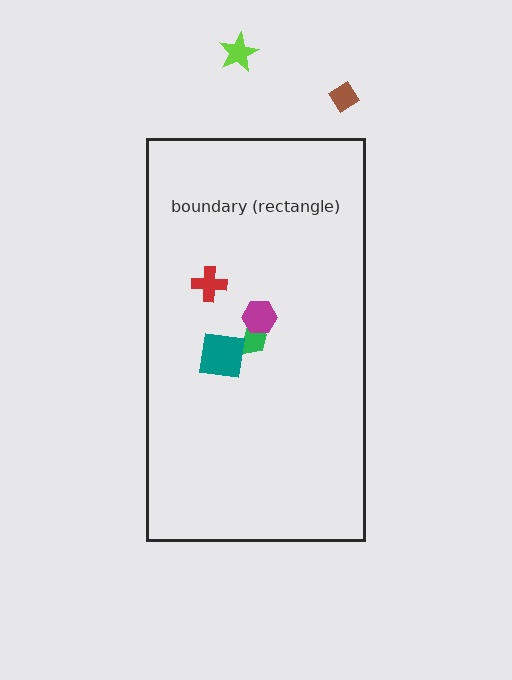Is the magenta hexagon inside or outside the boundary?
Inside.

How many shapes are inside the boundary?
4 inside, 2 outside.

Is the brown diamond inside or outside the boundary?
Outside.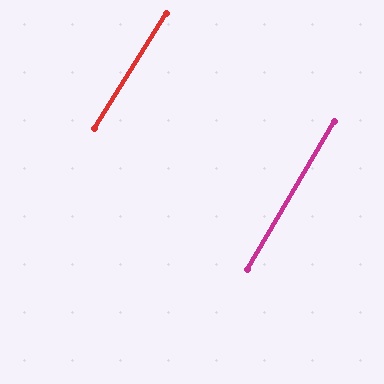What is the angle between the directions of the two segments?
Approximately 1 degree.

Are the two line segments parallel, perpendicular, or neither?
Parallel — their directions differ by only 1.4°.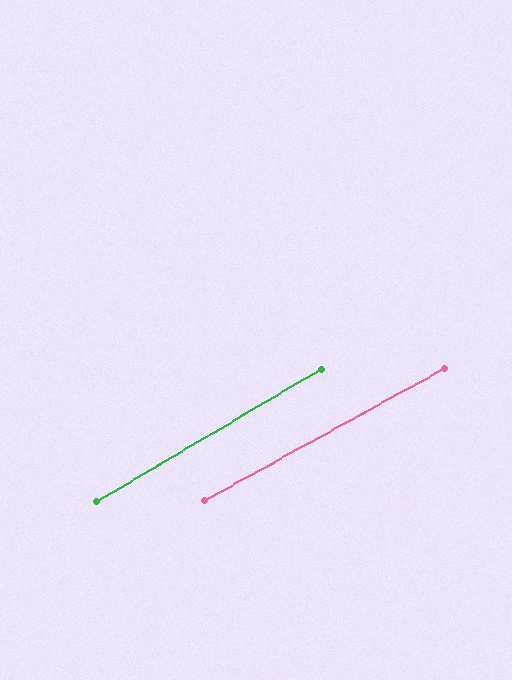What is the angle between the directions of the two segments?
Approximately 2 degrees.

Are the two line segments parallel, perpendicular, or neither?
Parallel — their directions differ by only 1.6°.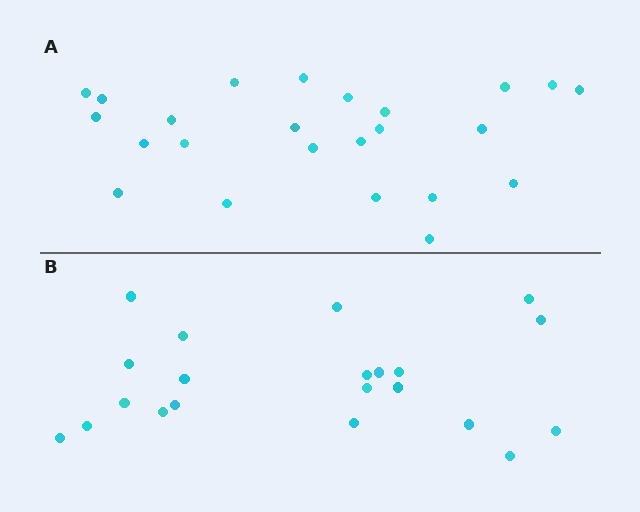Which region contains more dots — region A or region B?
Region A (the top region) has more dots.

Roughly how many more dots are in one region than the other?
Region A has just a few more — roughly 2 or 3 more dots than region B.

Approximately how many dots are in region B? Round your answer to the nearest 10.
About 20 dots. (The exact count is 21, which rounds to 20.)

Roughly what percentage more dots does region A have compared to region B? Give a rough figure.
About 15% more.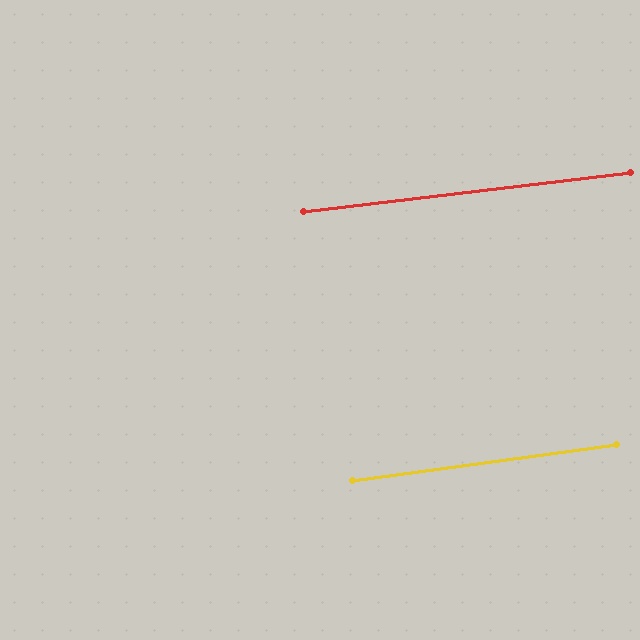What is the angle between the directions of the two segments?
Approximately 1 degree.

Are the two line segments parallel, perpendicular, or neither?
Parallel — their directions differ by only 1.2°.